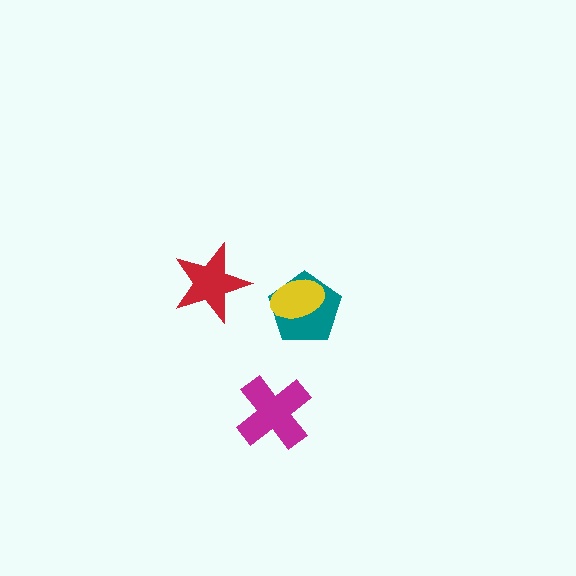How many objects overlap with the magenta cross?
0 objects overlap with the magenta cross.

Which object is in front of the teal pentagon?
The yellow ellipse is in front of the teal pentagon.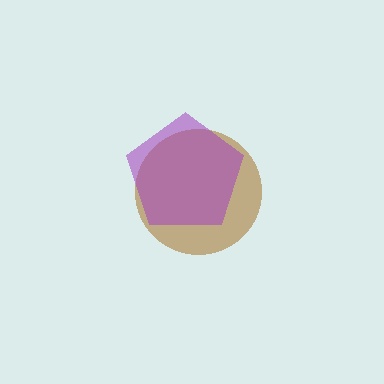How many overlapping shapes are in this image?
There are 2 overlapping shapes in the image.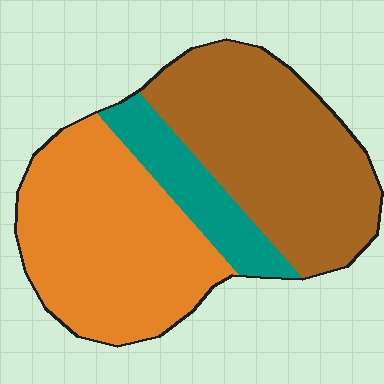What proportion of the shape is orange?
Orange takes up between a third and a half of the shape.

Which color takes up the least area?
Teal, at roughly 15%.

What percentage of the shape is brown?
Brown takes up about two fifths (2/5) of the shape.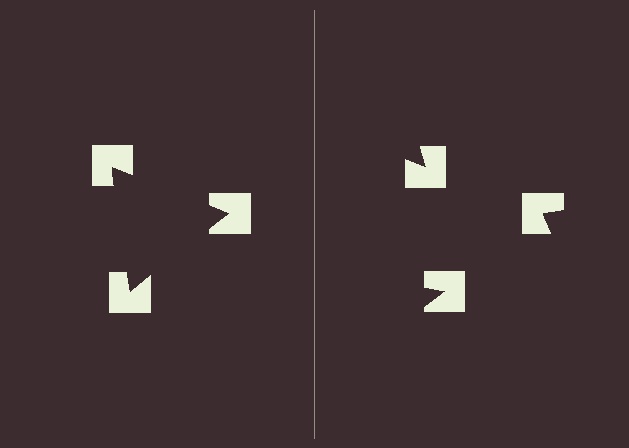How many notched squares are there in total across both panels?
6 — 3 on each side.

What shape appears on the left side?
An illusory triangle.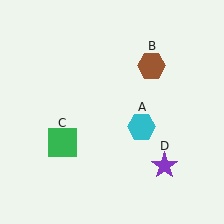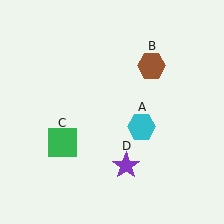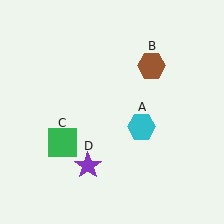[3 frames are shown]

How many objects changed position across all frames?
1 object changed position: purple star (object D).